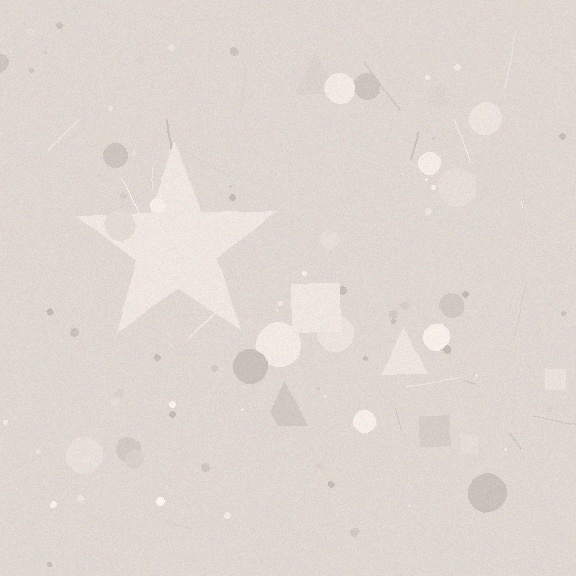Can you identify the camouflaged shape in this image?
The camouflaged shape is a star.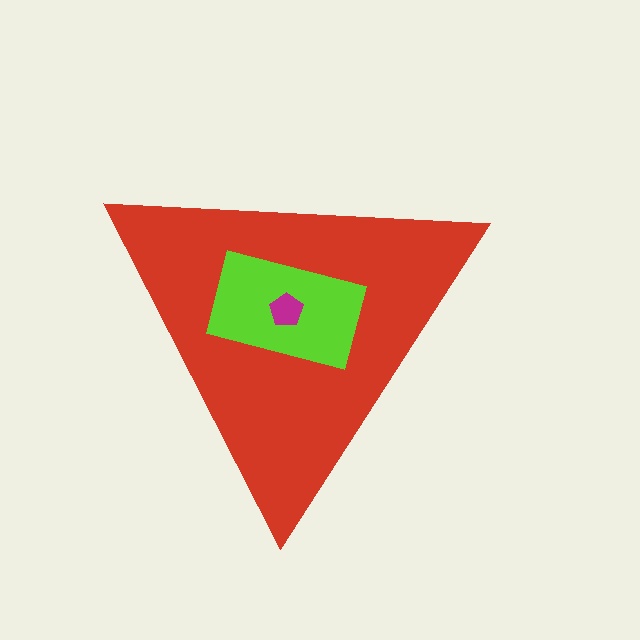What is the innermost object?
The magenta pentagon.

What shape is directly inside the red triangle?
The lime rectangle.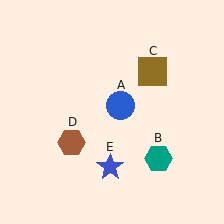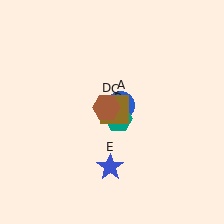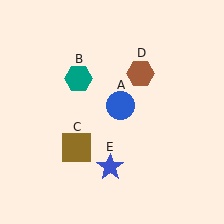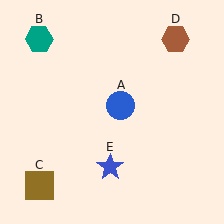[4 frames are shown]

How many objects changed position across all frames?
3 objects changed position: teal hexagon (object B), brown square (object C), brown hexagon (object D).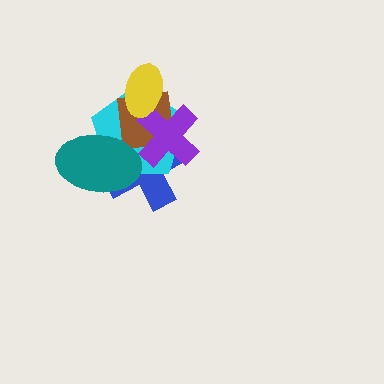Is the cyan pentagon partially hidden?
Yes, it is partially covered by another shape.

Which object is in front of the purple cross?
The yellow ellipse is in front of the purple cross.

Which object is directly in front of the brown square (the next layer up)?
The purple cross is directly in front of the brown square.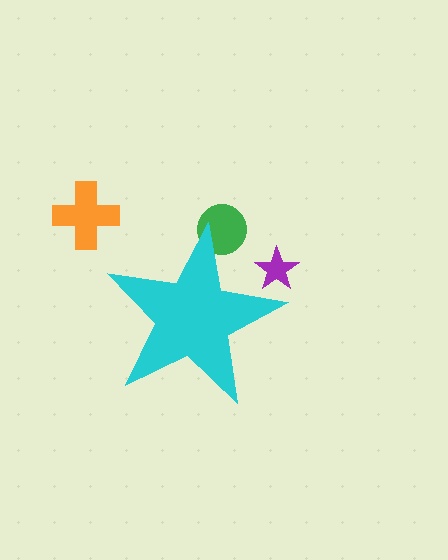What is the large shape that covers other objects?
A cyan star.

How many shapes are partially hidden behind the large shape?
2 shapes are partially hidden.